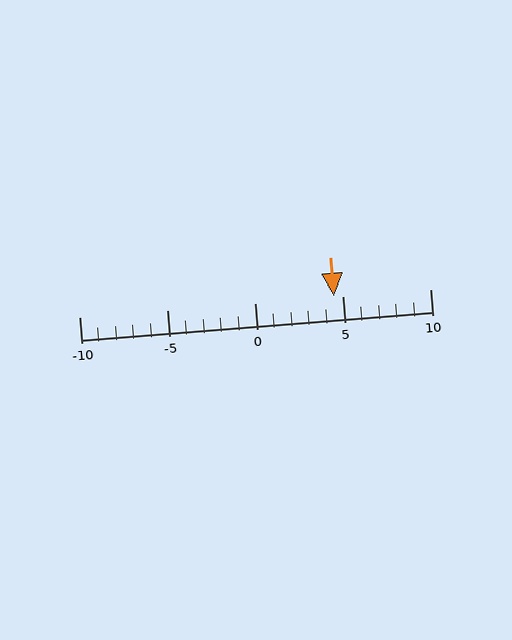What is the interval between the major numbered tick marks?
The major tick marks are spaced 5 units apart.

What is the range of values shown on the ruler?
The ruler shows values from -10 to 10.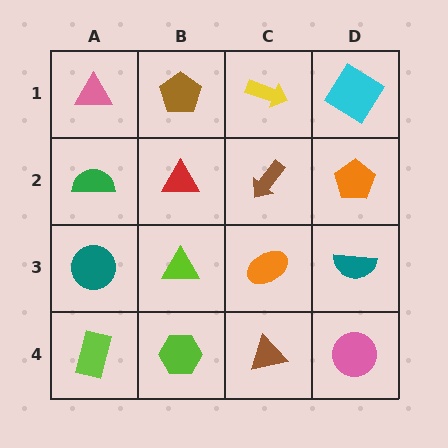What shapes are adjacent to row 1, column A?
A green semicircle (row 2, column A), a brown pentagon (row 1, column B).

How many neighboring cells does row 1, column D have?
2.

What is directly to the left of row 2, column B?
A green semicircle.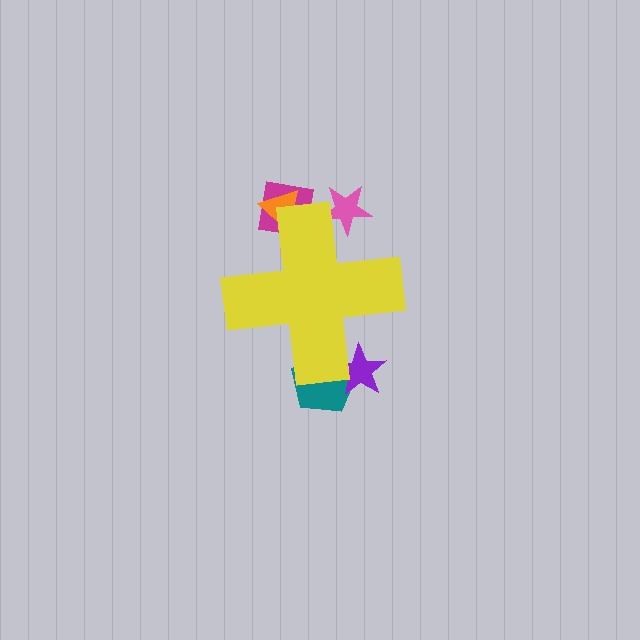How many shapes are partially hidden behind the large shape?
5 shapes are partially hidden.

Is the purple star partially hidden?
Yes, the purple star is partially hidden behind the yellow cross.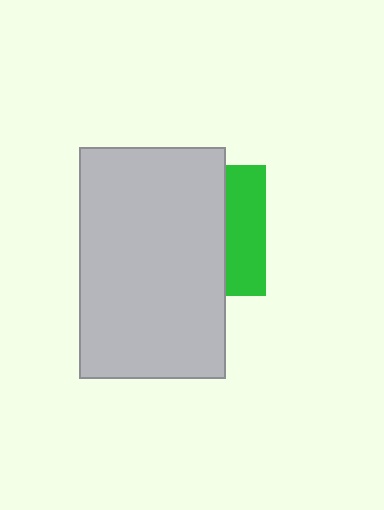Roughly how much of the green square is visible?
A small part of it is visible (roughly 31%).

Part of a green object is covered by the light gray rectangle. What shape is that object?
It is a square.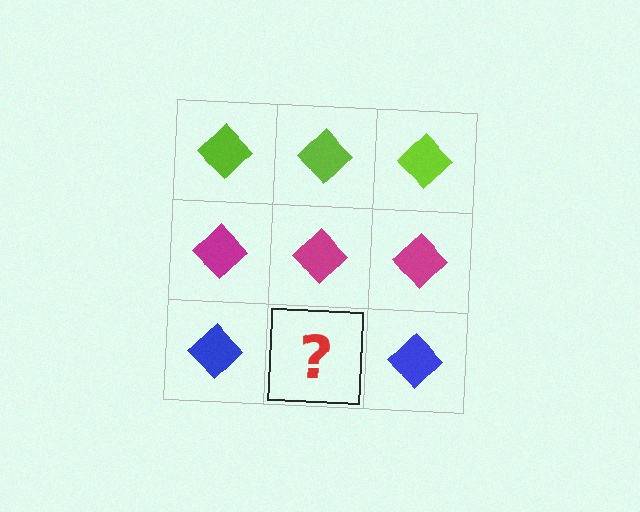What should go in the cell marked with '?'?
The missing cell should contain a blue diamond.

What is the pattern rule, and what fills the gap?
The rule is that each row has a consistent color. The gap should be filled with a blue diamond.